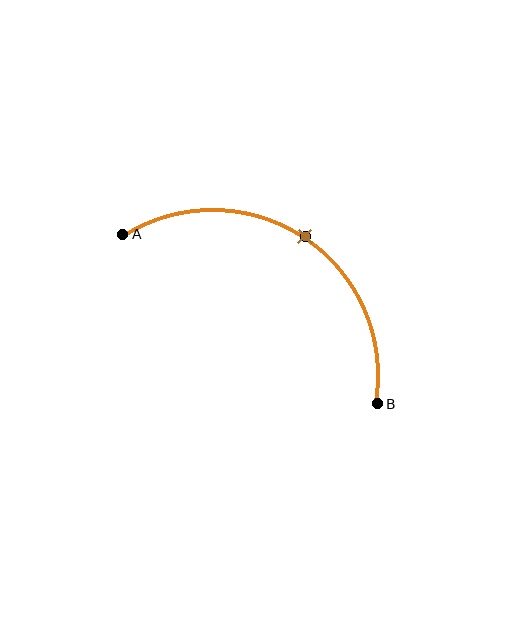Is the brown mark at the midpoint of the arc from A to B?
Yes. The brown mark lies on the arc at equal arc-length from both A and B — it is the arc midpoint.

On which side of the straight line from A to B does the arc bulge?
The arc bulges above the straight line connecting A and B.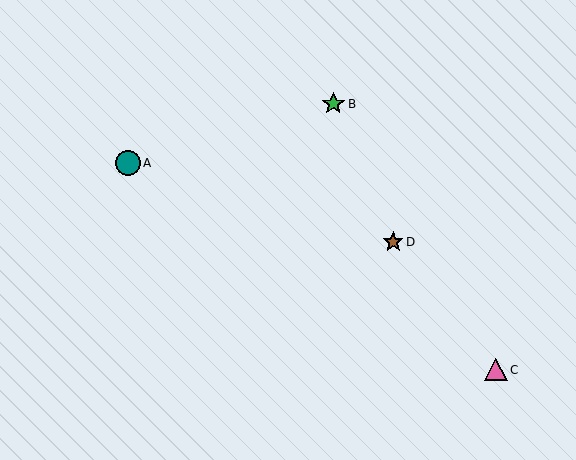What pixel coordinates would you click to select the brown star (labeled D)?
Click at (393, 242) to select the brown star D.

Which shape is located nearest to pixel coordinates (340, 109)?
The green star (labeled B) at (333, 104) is nearest to that location.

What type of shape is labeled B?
Shape B is a green star.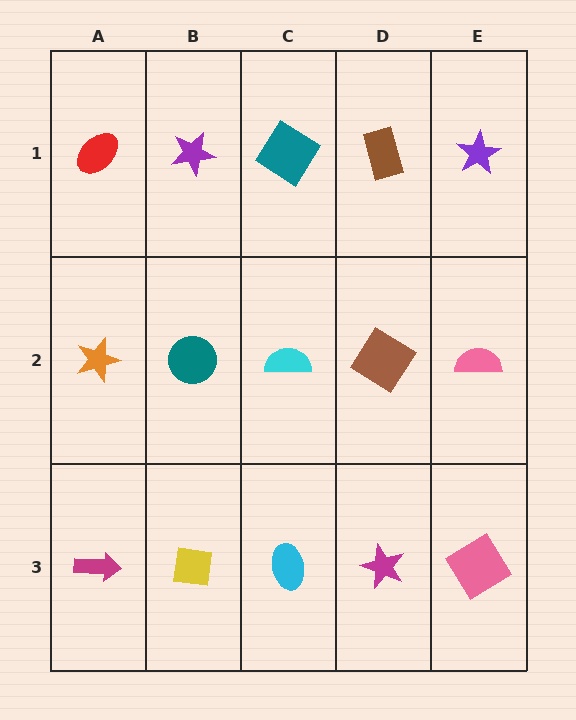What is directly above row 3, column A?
An orange star.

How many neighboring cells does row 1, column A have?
2.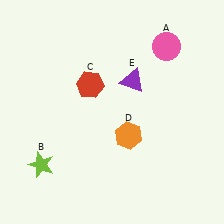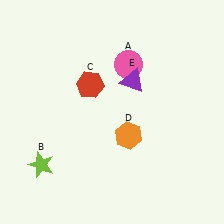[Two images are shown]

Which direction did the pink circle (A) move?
The pink circle (A) moved left.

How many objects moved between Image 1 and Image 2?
1 object moved between the two images.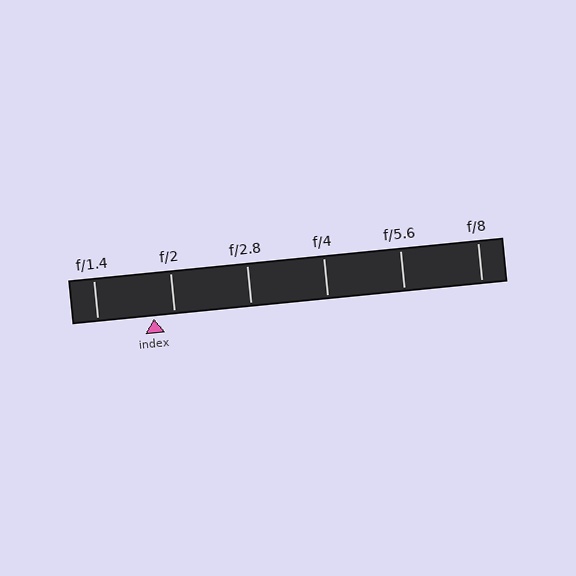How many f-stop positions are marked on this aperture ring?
There are 6 f-stop positions marked.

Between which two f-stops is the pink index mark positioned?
The index mark is between f/1.4 and f/2.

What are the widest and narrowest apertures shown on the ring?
The widest aperture shown is f/1.4 and the narrowest is f/8.